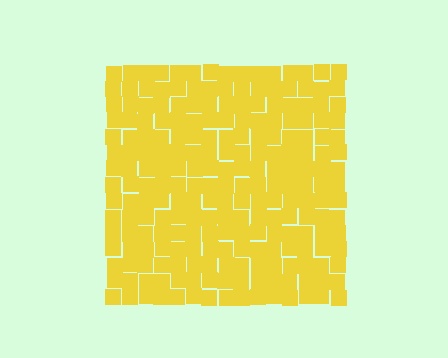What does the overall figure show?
The overall figure shows a square.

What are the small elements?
The small elements are squares.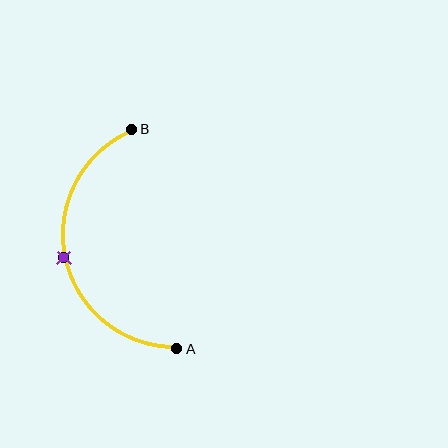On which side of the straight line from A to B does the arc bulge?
The arc bulges to the left of the straight line connecting A and B.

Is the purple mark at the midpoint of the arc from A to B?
Yes. The purple mark lies on the arc at equal arc-length from both A and B — it is the arc midpoint.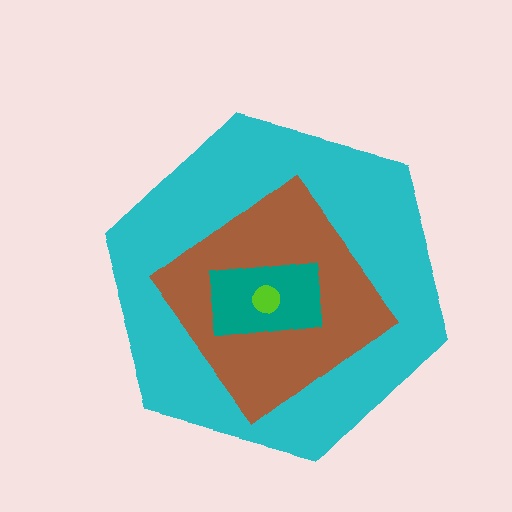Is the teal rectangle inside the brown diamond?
Yes.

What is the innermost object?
The lime circle.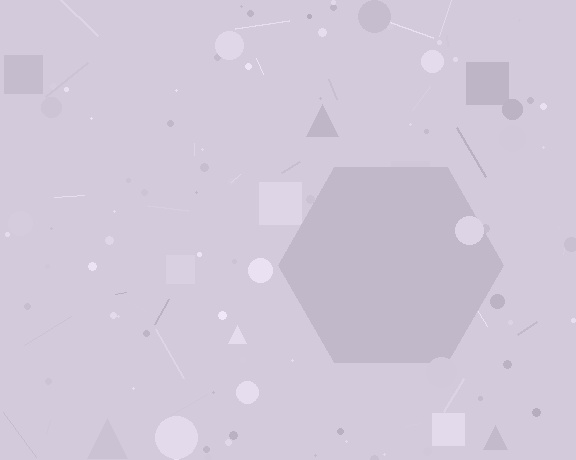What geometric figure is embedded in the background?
A hexagon is embedded in the background.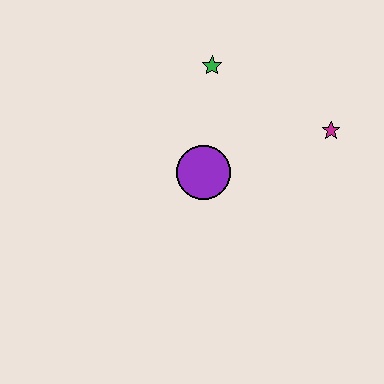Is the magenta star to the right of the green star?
Yes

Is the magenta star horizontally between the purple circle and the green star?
No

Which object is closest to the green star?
The purple circle is closest to the green star.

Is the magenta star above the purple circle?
Yes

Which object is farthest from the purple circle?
The magenta star is farthest from the purple circle.